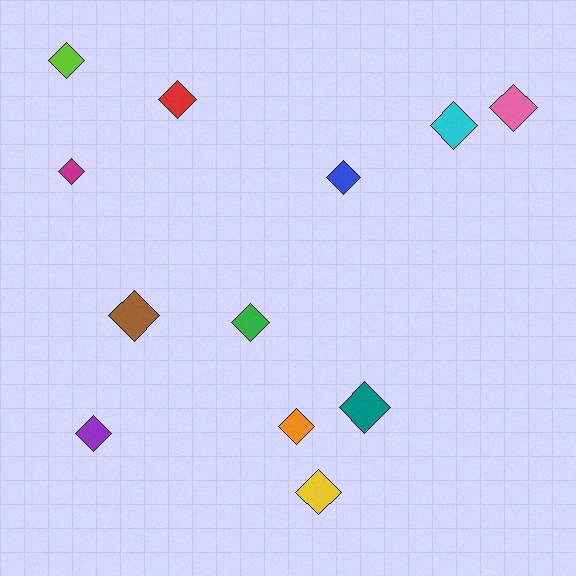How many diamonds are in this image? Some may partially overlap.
There are 12 diamonds.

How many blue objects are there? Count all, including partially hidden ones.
There is 1 blue object.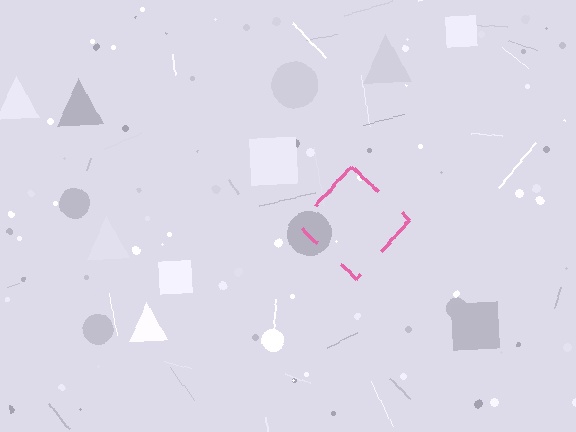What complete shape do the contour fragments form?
The contour fragments form a diamond.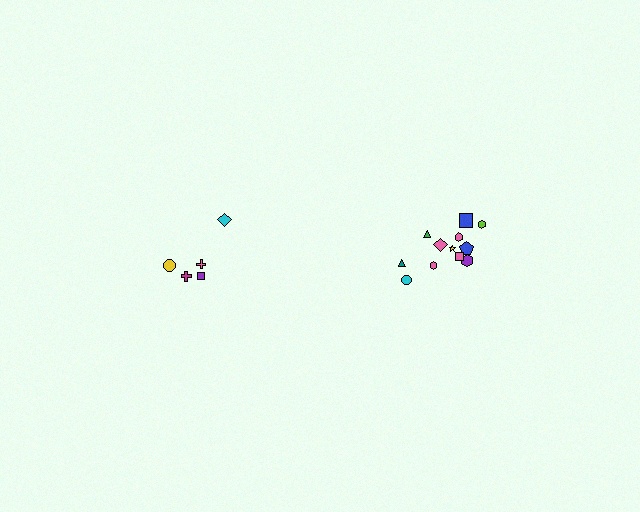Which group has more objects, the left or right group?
The right group.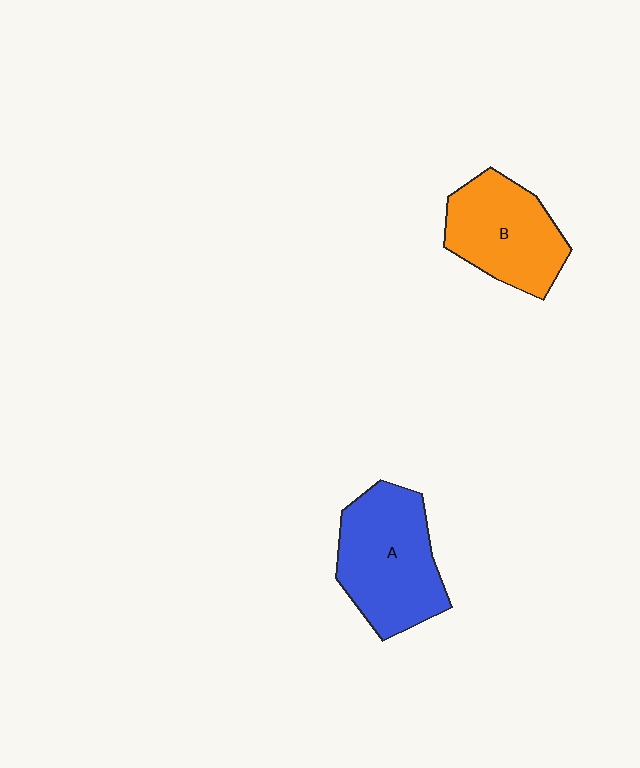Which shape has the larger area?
Shape A (blue).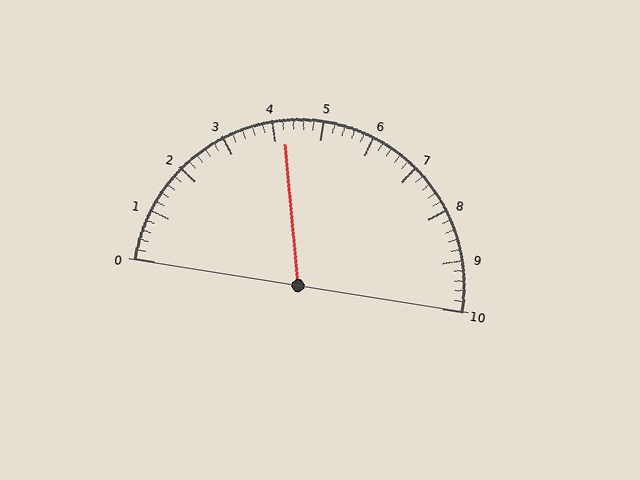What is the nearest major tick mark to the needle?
The nearest major tick mark is 4.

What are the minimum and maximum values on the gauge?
The gauge ranges from 0 to 10.